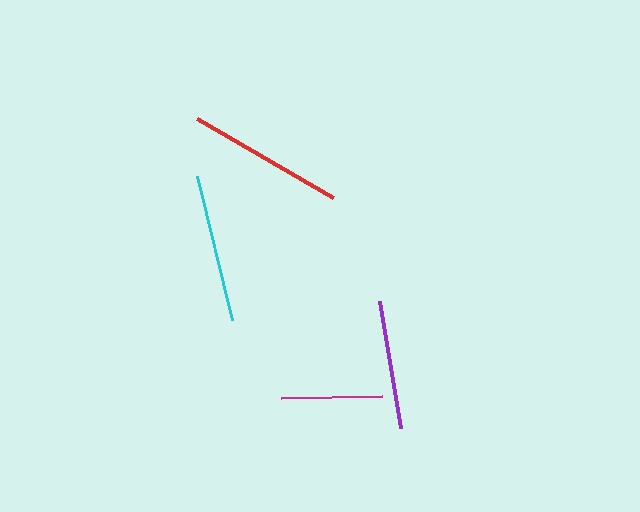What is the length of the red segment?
The red segment is approximately 157 pixels long.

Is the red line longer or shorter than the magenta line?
The red line is longer than the magenta line.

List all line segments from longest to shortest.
From longest to shortest: red, cyan, purple, magenta.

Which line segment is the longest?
The red line is the longest at approximately 157 pixels.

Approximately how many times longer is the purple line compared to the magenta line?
The purple line is approximately 1.3 times the length of the magenta line.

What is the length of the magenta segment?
The magenta segment is approximately 100 pixels long.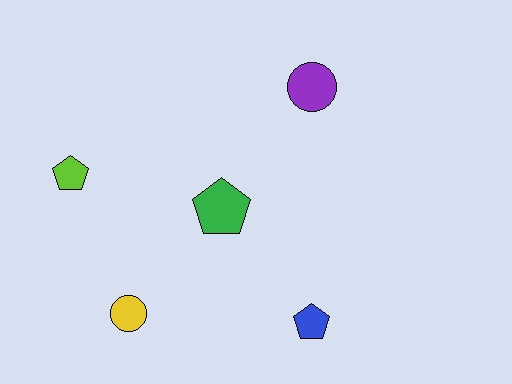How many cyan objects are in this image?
There are no cyan objects.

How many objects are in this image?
There are 5 objects.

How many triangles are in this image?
There are no triangles.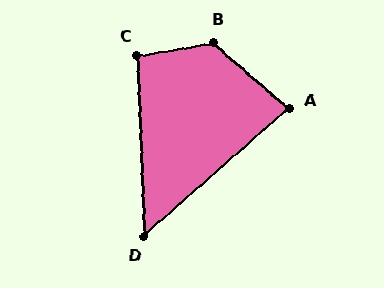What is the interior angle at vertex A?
Approximately 82 degrees (acute).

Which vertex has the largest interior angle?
B, at approximately 129 degrees.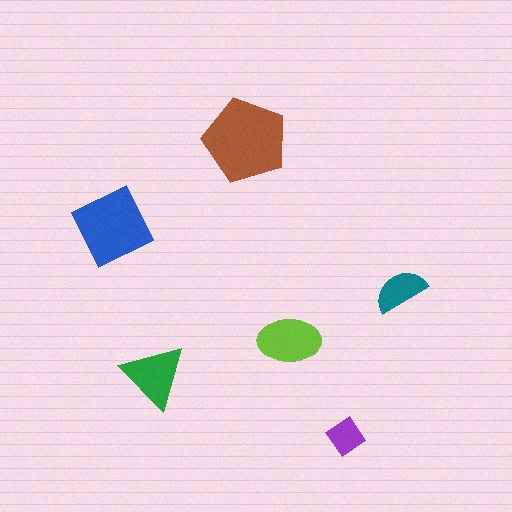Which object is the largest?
The brown pentagon.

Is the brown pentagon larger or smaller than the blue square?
Larger.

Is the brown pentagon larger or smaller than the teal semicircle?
Larger.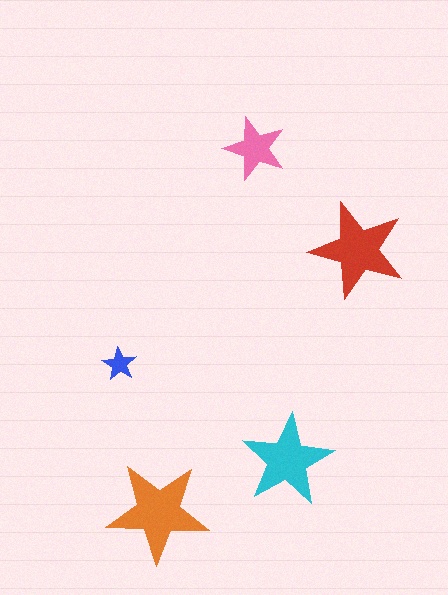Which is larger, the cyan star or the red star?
The red one.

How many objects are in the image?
There are 5 objects in the image.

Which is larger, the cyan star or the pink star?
The cyan one.